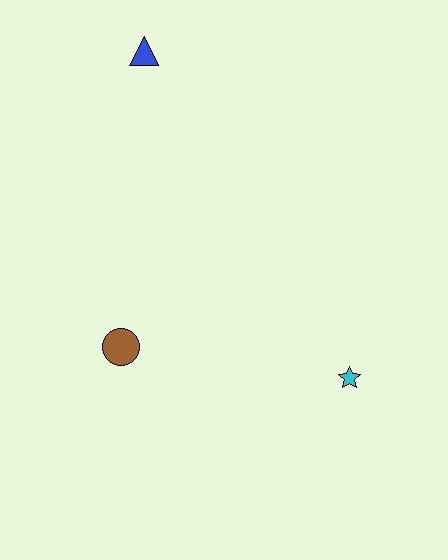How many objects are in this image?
There are 3 objects.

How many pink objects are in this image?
There are no pink objects.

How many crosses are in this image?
There are no crosses.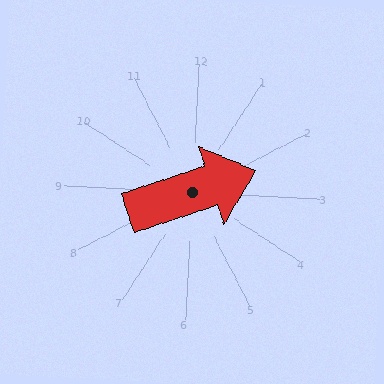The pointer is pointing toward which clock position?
Roughly 2 o'clock.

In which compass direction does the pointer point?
East.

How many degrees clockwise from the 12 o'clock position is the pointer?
Approximately 69 degrees.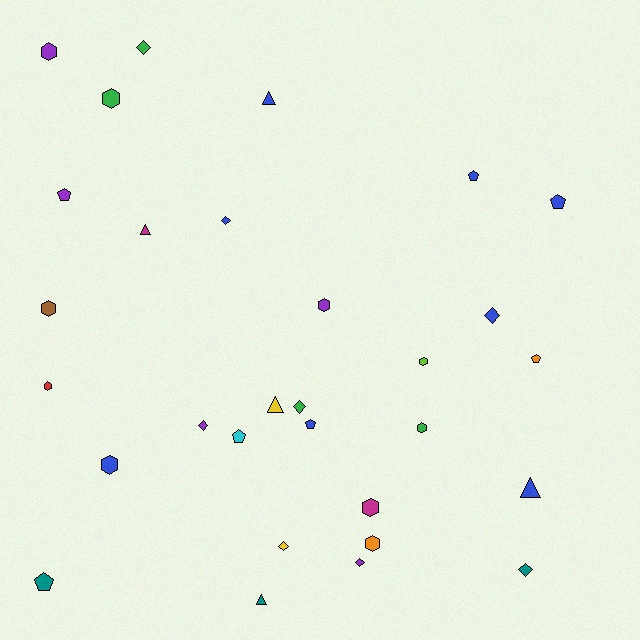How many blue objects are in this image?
There are 8 blue objects.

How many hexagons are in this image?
There are 10 hexagons.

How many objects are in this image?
There are 30 objects.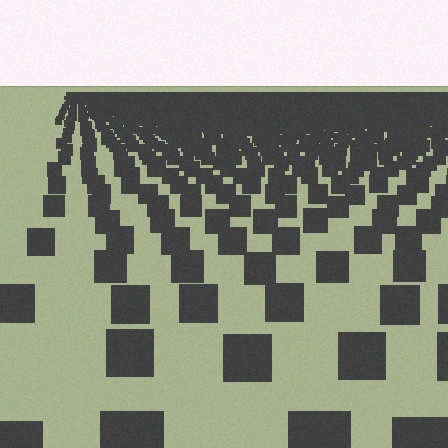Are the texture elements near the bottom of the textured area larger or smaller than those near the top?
Larger. Near the bottom, elements are closer to the viewer and appear at a bigger on-screen size.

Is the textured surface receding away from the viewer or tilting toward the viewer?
The surface is receding away from the viewer. Texture elements get smaller and denser toward the top.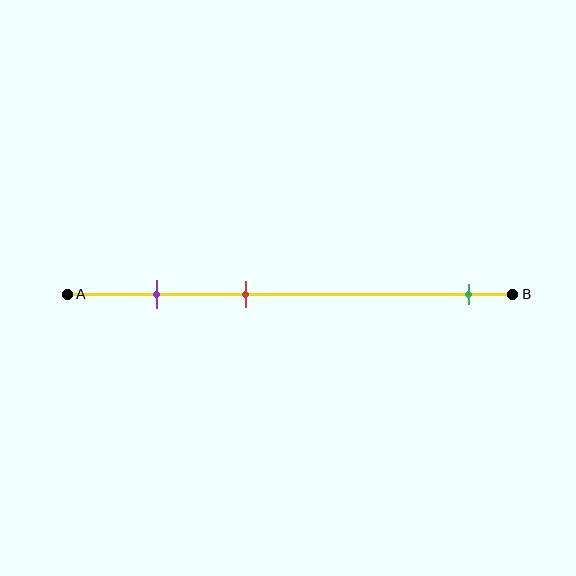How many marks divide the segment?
There are 3 marks dividing the segment.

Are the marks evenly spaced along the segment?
No, the marks are not evenly spaced.